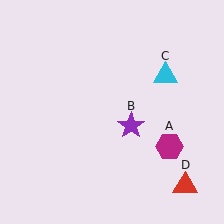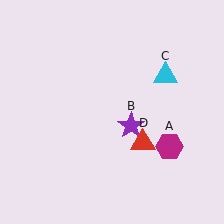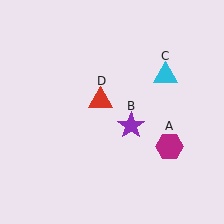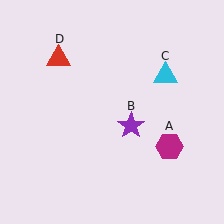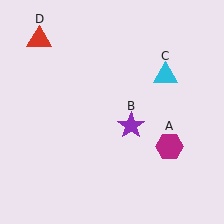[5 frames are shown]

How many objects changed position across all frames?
1 object changed position: red triangle (object D).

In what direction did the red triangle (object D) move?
The red triangle (object D) moved up and to the left.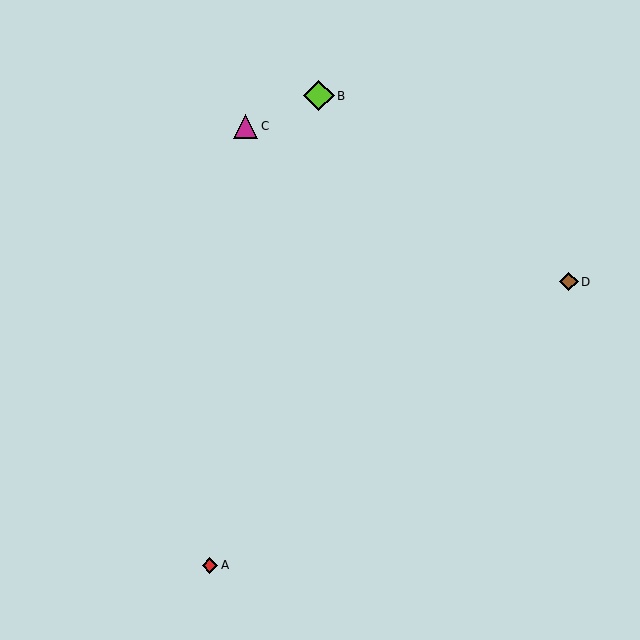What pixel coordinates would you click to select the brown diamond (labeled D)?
Click at (569, 282) to select the brown diamond D.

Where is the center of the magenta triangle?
The center of the magenta triangle is at (246, 126).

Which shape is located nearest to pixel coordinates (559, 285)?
The brown diamond (labeled D) at (569, 282) is nearest to that location.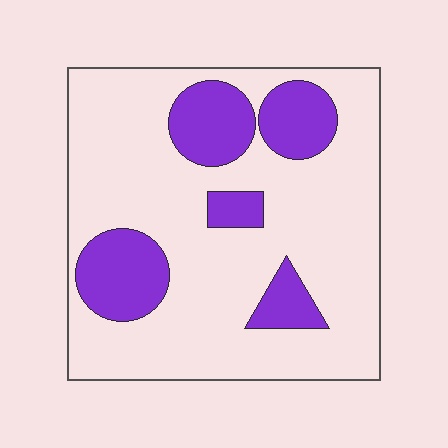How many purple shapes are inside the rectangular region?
5.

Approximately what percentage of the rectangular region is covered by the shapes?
Approximately 25%.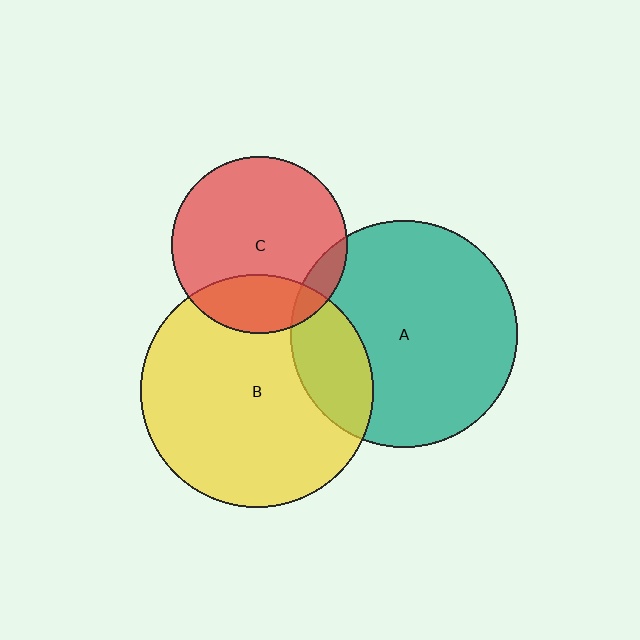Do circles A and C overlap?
Yes.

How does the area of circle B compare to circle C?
Approximately 1.7 times.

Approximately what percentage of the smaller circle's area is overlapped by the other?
Approximately 10%.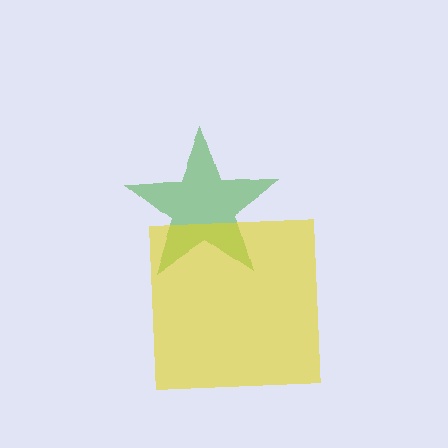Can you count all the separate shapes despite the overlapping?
Yes, there are 2 separate shapes.